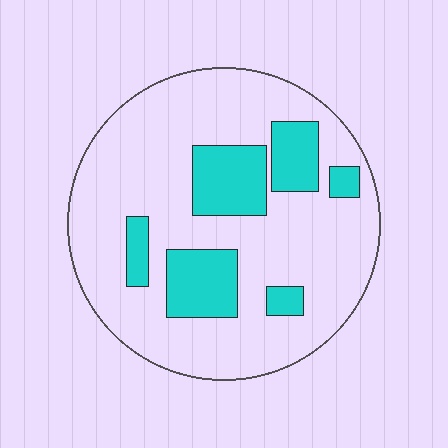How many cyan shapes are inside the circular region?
6.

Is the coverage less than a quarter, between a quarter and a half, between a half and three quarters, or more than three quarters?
Less than a quarter.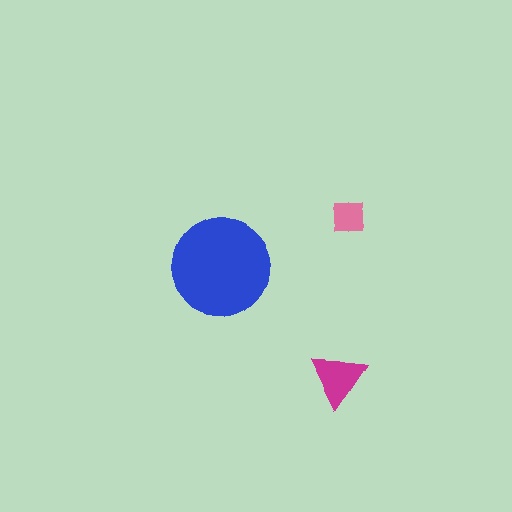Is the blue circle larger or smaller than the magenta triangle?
Larger.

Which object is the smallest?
The pink square.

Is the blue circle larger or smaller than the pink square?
Larger.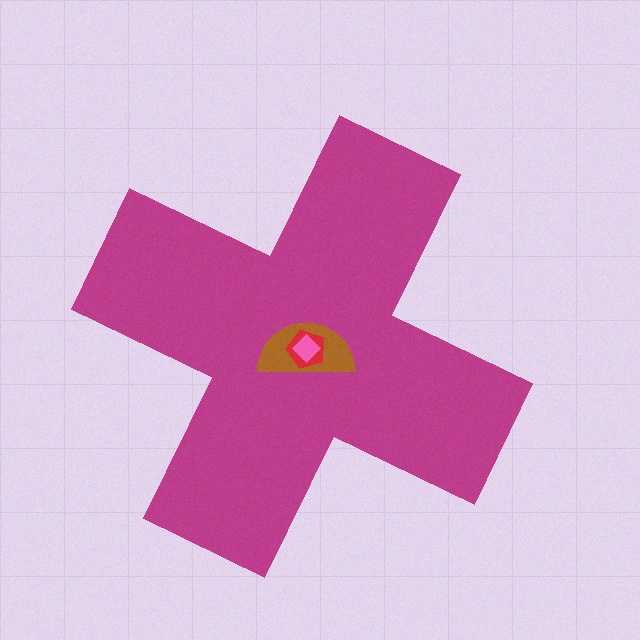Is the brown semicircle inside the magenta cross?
Yes.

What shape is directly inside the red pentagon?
The pink diamond.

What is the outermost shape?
The magenta cross.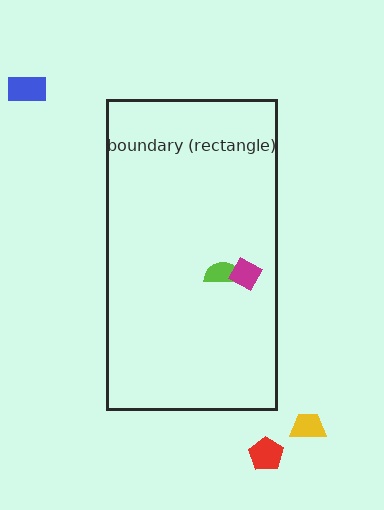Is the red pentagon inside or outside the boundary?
Outside.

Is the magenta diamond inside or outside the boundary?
Inside.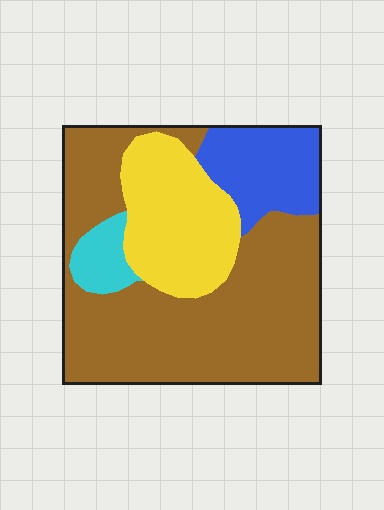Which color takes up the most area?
Brown, at roughly 60%.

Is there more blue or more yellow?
Yellow.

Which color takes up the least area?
Cyan, at roughly 5%.